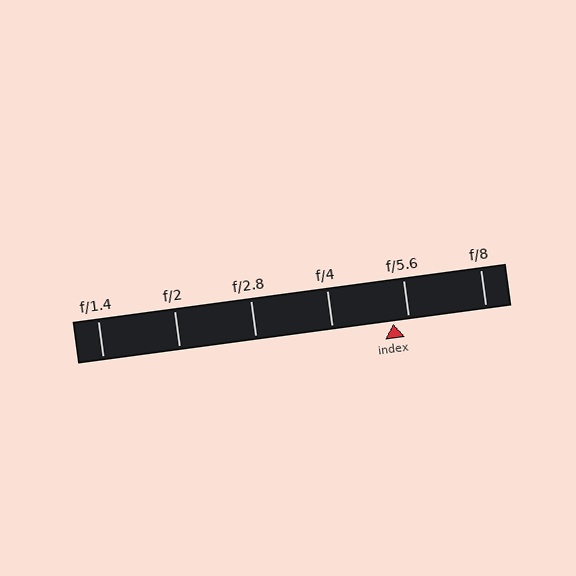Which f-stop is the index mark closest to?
The index mark is closest to f/5.6.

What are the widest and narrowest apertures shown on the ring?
The widest aperture shown is f/1.4 and the narrowest is f/8.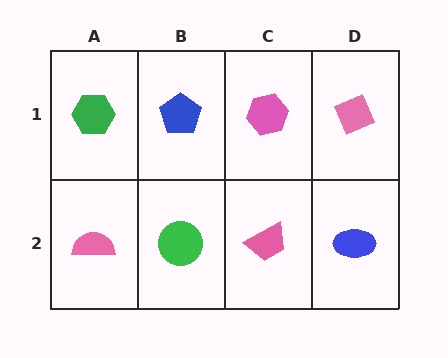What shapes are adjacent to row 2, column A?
A green hexagon (row 1, column A), a green circle (row 2, column B).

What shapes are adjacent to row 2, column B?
A blue pentagon (row 1, column B), a pink semicircle (row 2, column A), a pink trapezoid (row 2, column C).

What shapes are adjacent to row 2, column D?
A pink diamond (row 1, column D), a pink trapezoid (row 2, column C).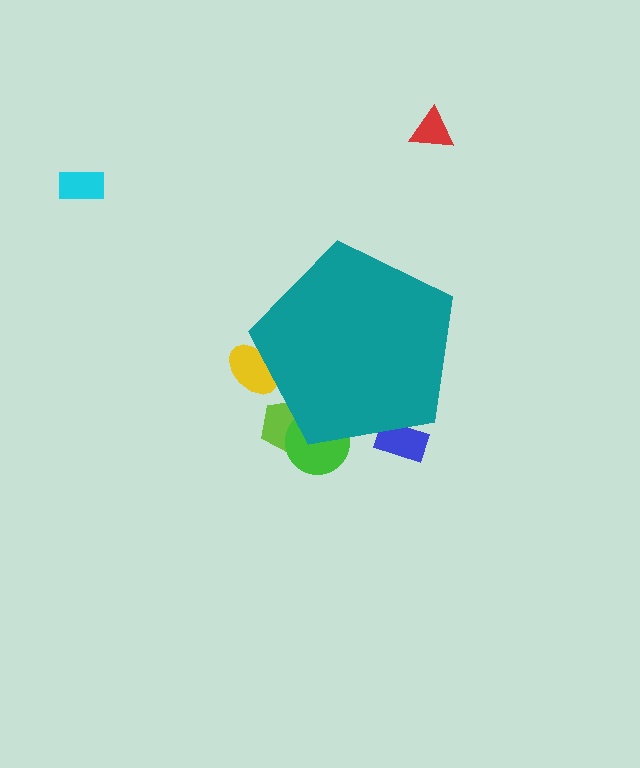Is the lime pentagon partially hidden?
Yes, the lime pentagon is partially hidden behind the teal pentagon.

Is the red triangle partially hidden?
No, the red triangle is fully visible.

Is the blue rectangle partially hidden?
Yes, the blue rectangle is partially hidden behind the teal pentagon.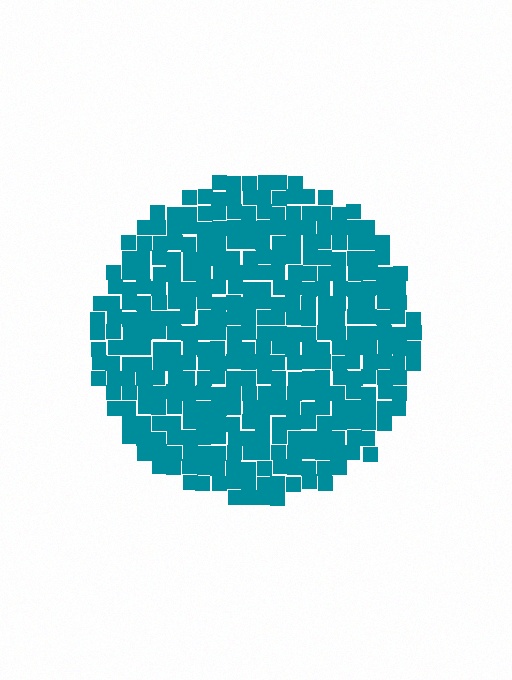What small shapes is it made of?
It is made of small squares.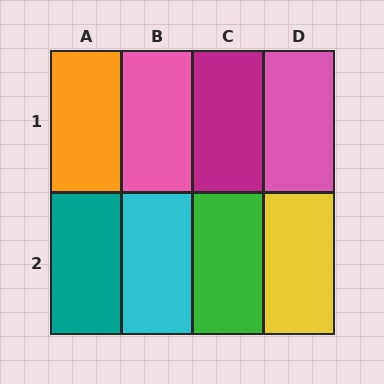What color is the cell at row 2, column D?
Yellow.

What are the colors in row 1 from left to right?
Orange, pink, magenta, pink.